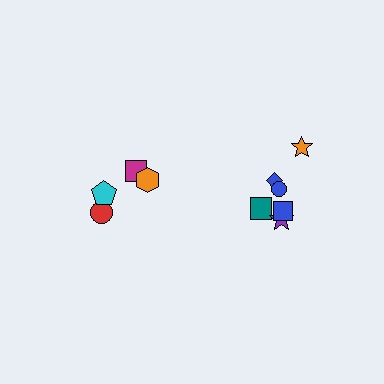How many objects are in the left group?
There are 4 objects.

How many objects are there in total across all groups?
There are 10 objects.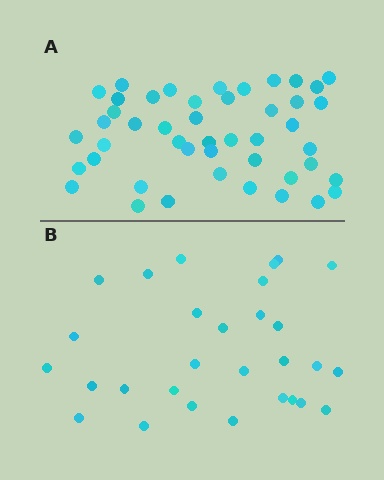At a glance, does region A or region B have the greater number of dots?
Region A (the top region) has more dots.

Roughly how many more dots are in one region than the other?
Region A has approximately 15 more dots than region B.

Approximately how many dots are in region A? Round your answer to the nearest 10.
About 50 dots. (The exact count is 46, which rounds to 50.)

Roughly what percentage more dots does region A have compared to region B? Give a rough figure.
About 60% more.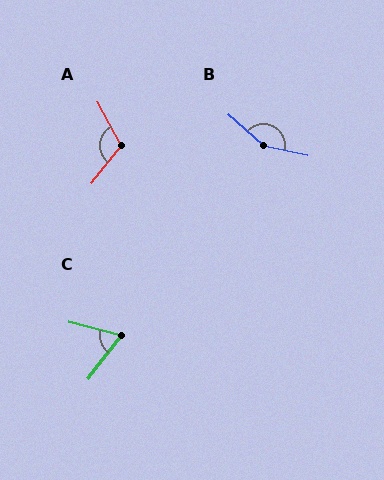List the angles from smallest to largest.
C (66°), A (112°), B (151°).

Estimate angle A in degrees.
Approximately 112 degrees.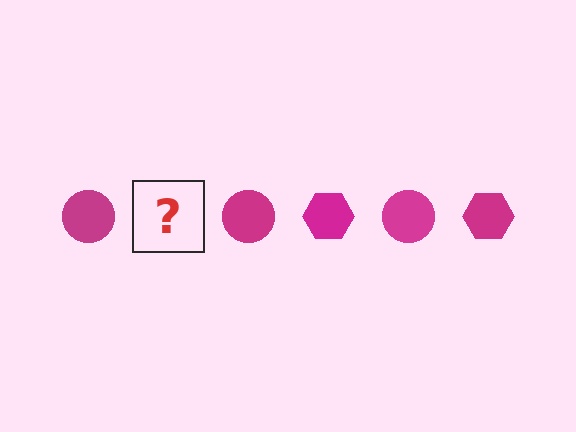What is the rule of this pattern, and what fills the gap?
The rule is that the pattern cycles through circle, hexagon shapes in magenta. The gap should be filled with a magenta hexagon.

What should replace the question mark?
The question mark should be replaced with a magenta hexagon.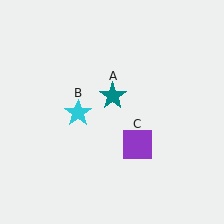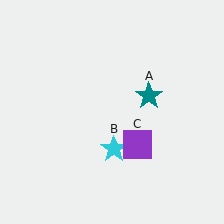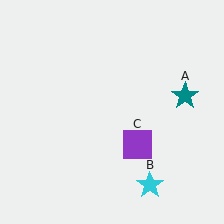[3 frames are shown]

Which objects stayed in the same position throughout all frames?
Purple square (object C) remained stationary.